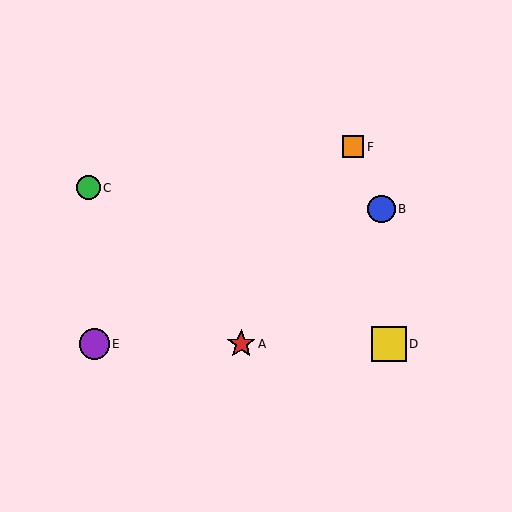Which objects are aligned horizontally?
Objects A, D, E are aligned horizontally.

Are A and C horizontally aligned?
No, A is at y≈344 and C is at y≈188.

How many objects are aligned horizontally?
3 objects (A, D, E) are aligned horizontally.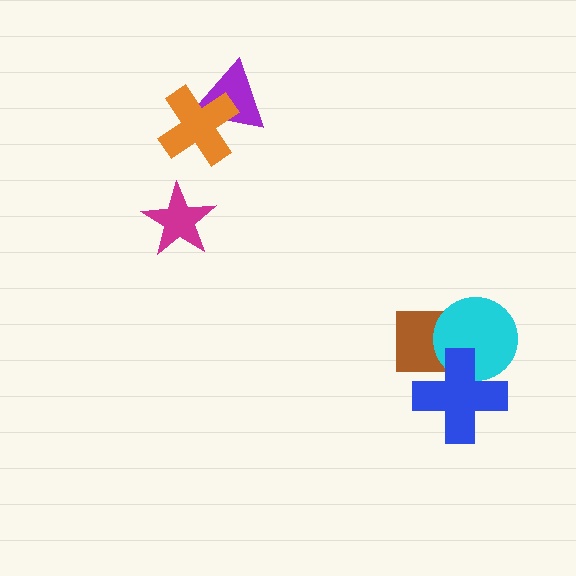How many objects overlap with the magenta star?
0 objects overlap with the magenta star.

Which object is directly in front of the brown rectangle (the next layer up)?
The cyan circle is directly in front of the brown rectangle.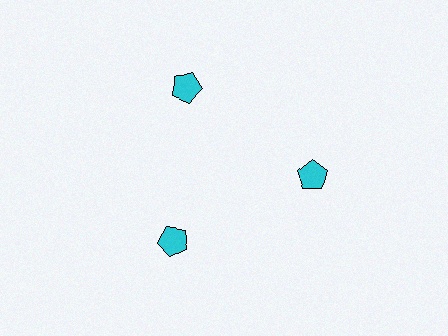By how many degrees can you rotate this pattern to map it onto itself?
The pattern maps onto itself every 120 degrees of rotation.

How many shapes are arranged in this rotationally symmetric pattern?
There are 3 shapes, arranged in 3 groups of 1.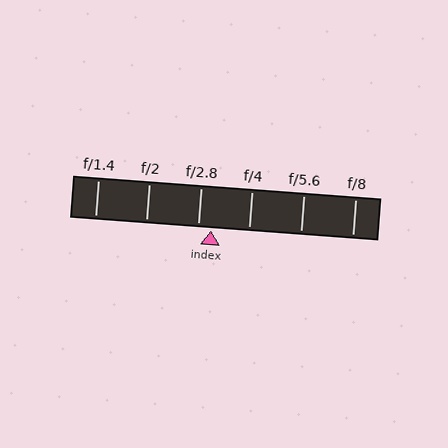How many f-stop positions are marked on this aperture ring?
There are 6 f-stop positions marked.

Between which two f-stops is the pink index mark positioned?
The index mark is between f/2.8 and f/4.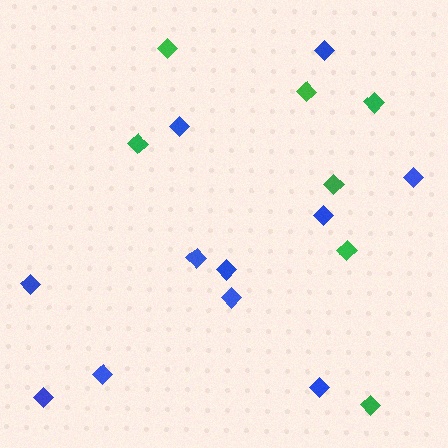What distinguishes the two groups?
There are 2 groups: one group of blue diamonds (11) and one group of green diamonds (7).